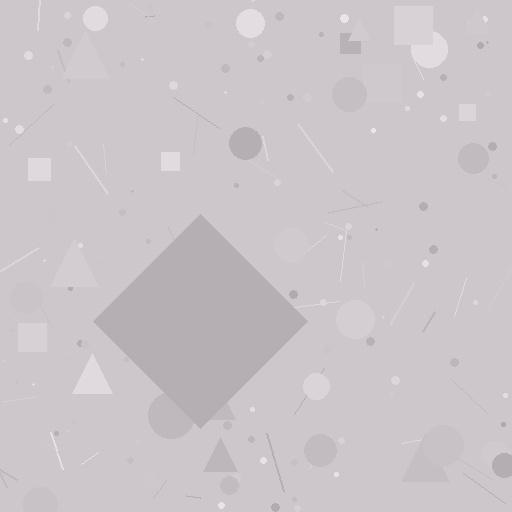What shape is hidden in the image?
A diamond is hidden in the image.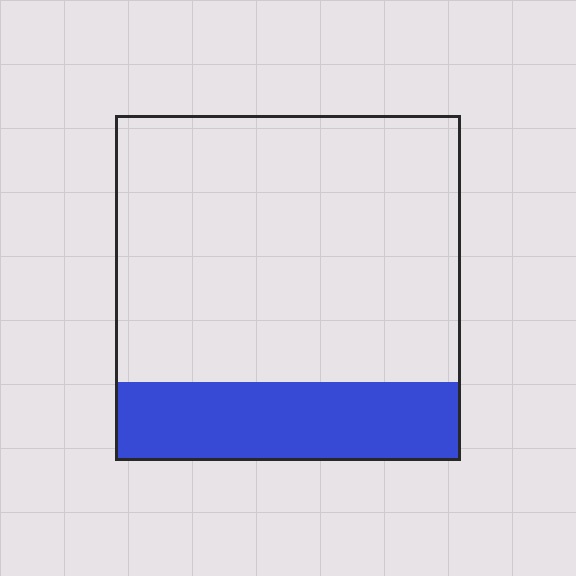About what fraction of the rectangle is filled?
About one quarter (1/4).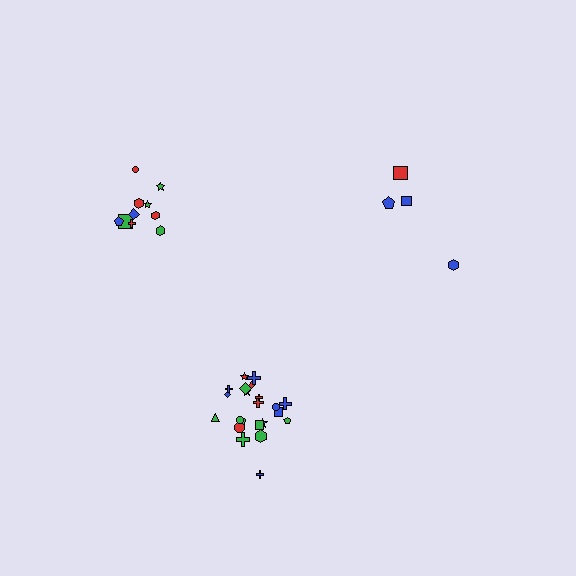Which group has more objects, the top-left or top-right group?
The top-left group.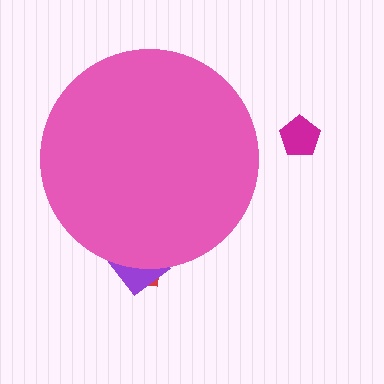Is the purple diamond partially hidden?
Yes, the purple diamond is partially hidden behind the pink circle.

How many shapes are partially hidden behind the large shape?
2 shapes are partially hidden.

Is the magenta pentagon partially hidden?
No, the magenta pentagon is fully visible.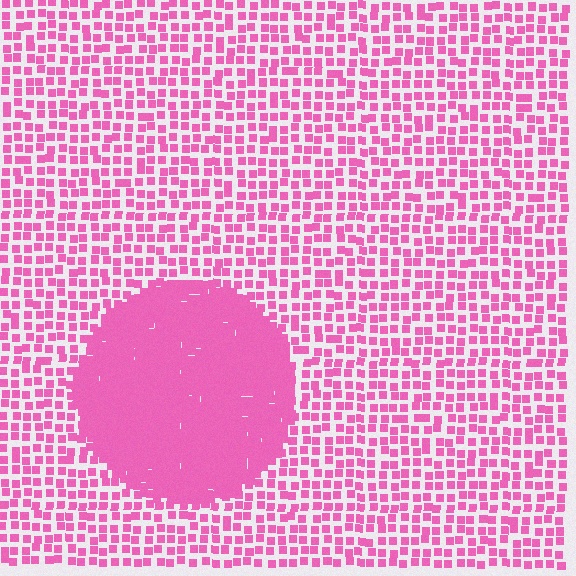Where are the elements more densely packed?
The elements are more densely packed inside the circle boundary.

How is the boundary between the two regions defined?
The boundary is defined by a change in element density (approximately 2.7x ratio). All elements are the same color, size, and shape.